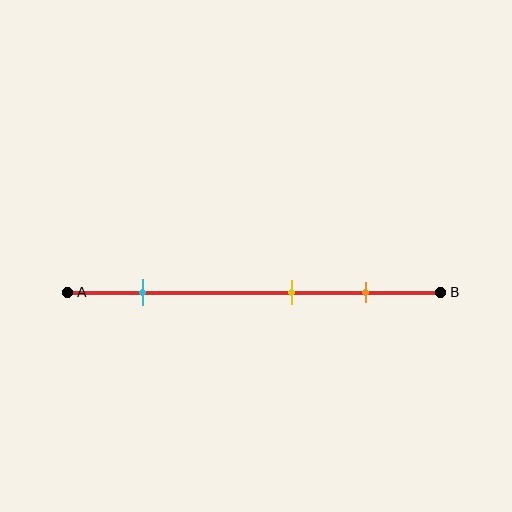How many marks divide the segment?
There are 3 marks dividing the segment.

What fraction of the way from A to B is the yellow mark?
The yellow mark is approximately 60% (0.6) of the way from A to B.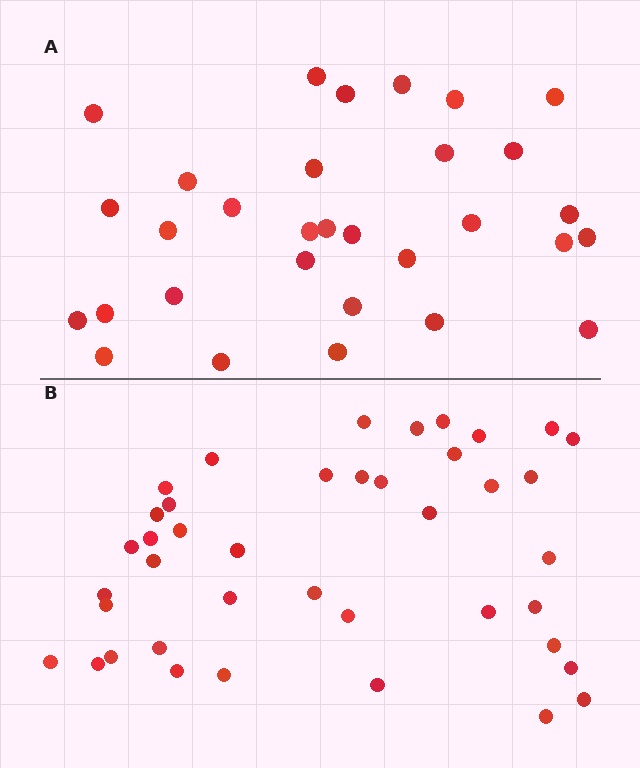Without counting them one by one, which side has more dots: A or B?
Region B (the bottom region) has more dots.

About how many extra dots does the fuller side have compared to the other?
Region B has roughly 10 or so more dots than region A.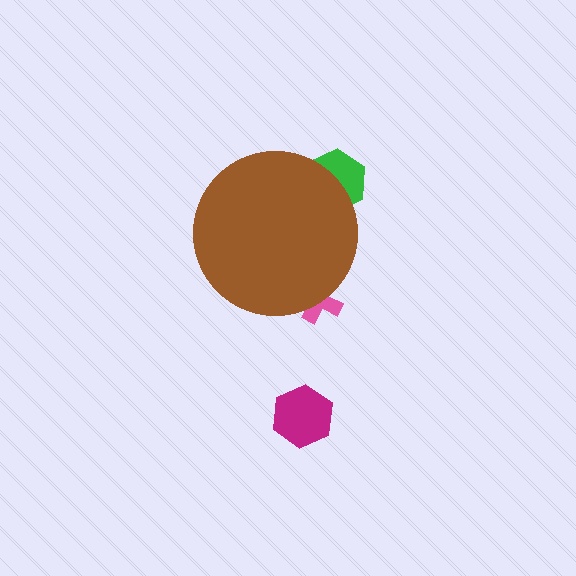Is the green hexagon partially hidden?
Yes, the green hexagon is partially hidden behind the brown circle.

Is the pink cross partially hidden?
Yes, the pink cross is partially hidden behind the brown circle.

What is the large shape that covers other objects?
A brown circle.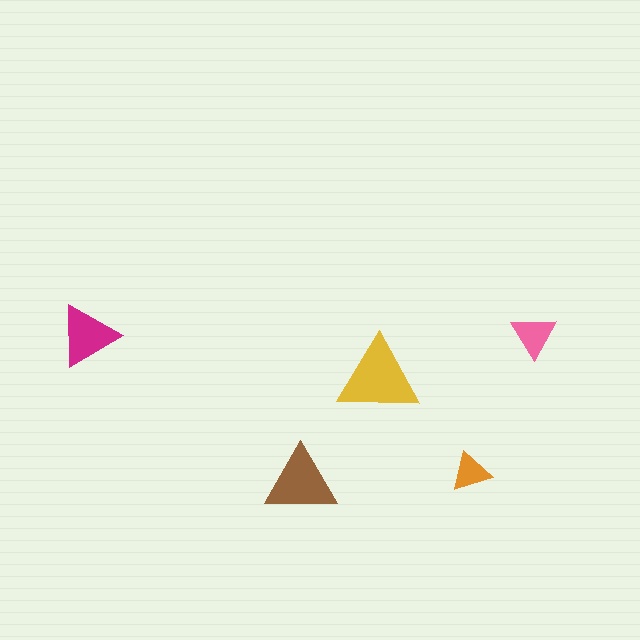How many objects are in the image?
There are 5 objects in the image.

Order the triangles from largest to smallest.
the yellow one, the brown one, the magenta one, the pink one, the orange one.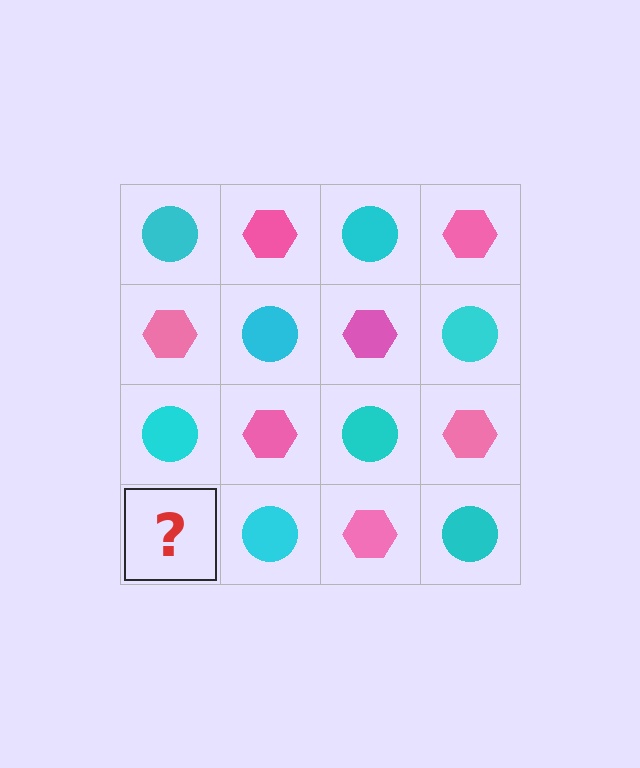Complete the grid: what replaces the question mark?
The question mark should be replaced with a pink hexagon.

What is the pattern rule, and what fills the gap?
The rule is that it alternates cyan circle and pink hexagon in a checkerboard pattern. The gap should be filled with a pink hexagon.